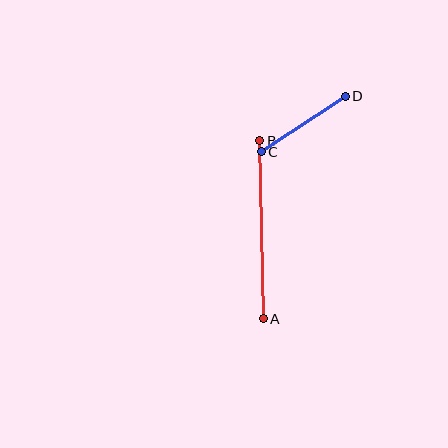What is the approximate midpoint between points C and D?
The midpoint is at approximately (303, 124) pixels.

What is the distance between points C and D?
The distance is approximately 101 pixels.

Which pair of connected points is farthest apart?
Points A and B are farthest apart.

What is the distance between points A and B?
The distance is approximately 178 pixels.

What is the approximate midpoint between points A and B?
The midpoint is at approximately (262, 230) pixels.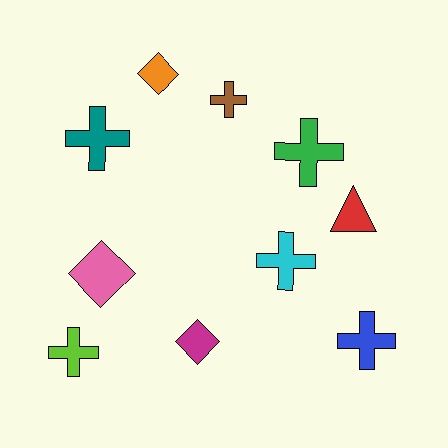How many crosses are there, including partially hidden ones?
There are 6 crosses.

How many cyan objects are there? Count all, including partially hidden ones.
There is 1 cyan object.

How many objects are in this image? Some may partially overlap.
There are 10 objects.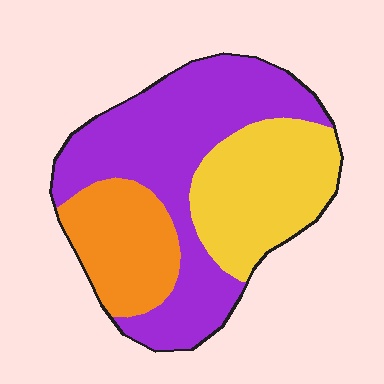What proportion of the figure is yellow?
Yellow takes up between a quarter and a half of the figure.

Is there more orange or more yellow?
Yellow.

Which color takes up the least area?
Orange, at roughly 20%.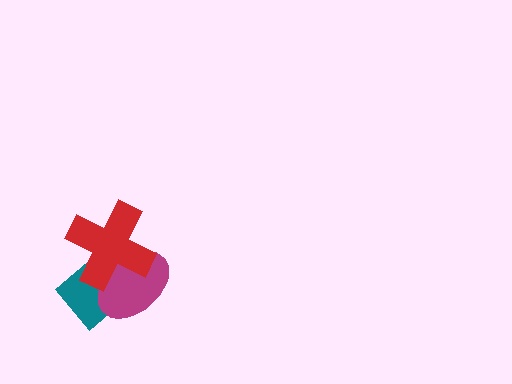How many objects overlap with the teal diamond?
2 objects overlap with the teal diamond.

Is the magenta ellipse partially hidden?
Yes, it is partially covered by another shape.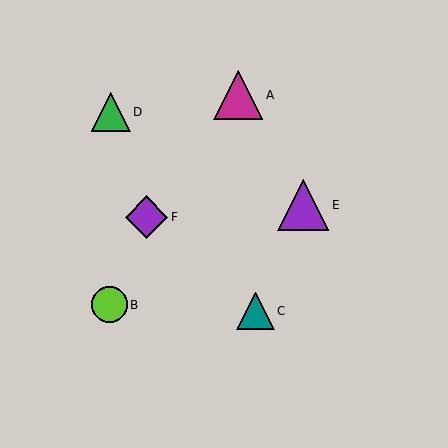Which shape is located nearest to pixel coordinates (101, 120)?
The green triangle (labeled D) at (111, 112) is nearest to that location.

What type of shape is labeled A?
Shape A is a magenta triangle.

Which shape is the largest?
The purple triangle (labeled E) is the largest.